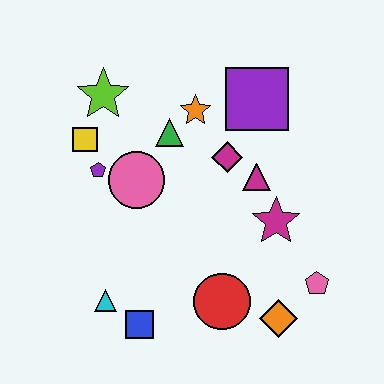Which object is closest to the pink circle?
The purple pentagon is closest to the pink circle.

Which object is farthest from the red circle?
The lime star is farthest from the red circle.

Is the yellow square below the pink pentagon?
No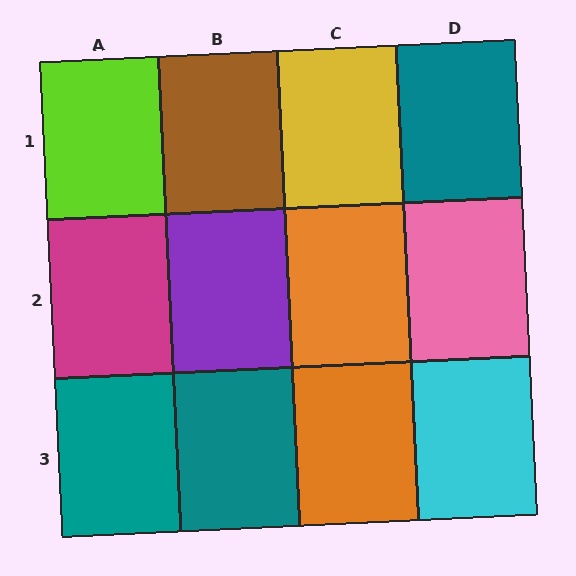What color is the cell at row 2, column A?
Magenta.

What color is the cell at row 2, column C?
Orange.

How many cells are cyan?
1 cell is cyan.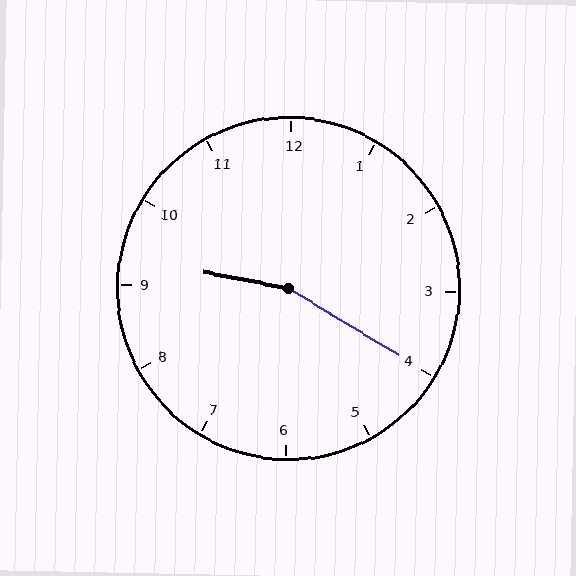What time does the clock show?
9:20.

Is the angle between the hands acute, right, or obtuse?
It is obtuse.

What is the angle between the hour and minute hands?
Approximately 160 degrees.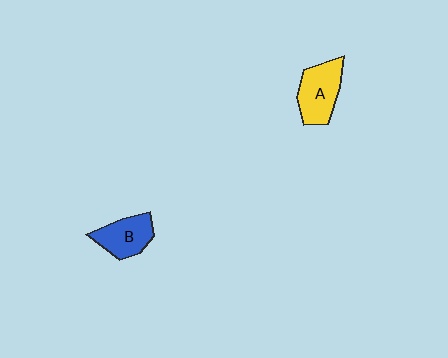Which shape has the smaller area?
Shape B (blue).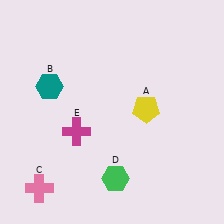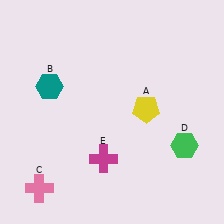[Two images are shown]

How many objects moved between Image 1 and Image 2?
2 objects moved between the two images.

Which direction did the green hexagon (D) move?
The green hexagon (D) moved right.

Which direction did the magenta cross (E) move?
The magenta cross (E) moved down.